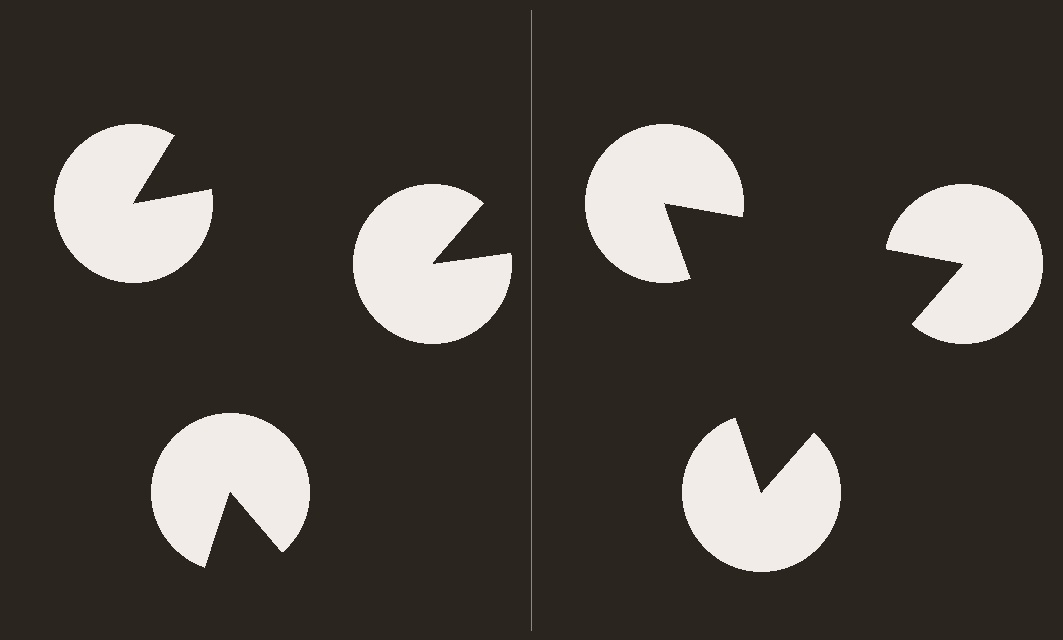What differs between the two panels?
The pac-man discs are positioned identically on both sides; only the wedge orientations differ. On the right they align to a triangle; on the left they are misaligned.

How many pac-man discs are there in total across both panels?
6 — 3 on each side.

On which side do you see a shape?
An illusory triangle appears on the right side. On the left side the wedge cuts are rotated, so no coherent shape forms.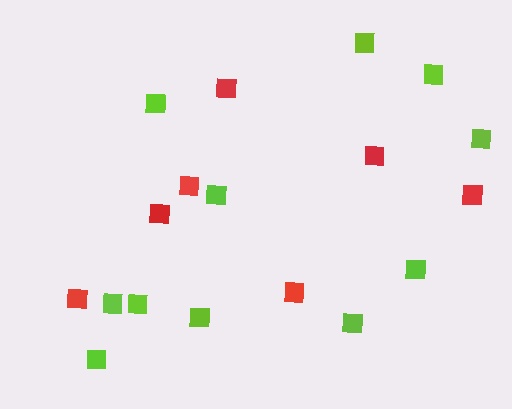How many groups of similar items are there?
There are 2 groups: one group of red squares (7) and one group of lime squares (11).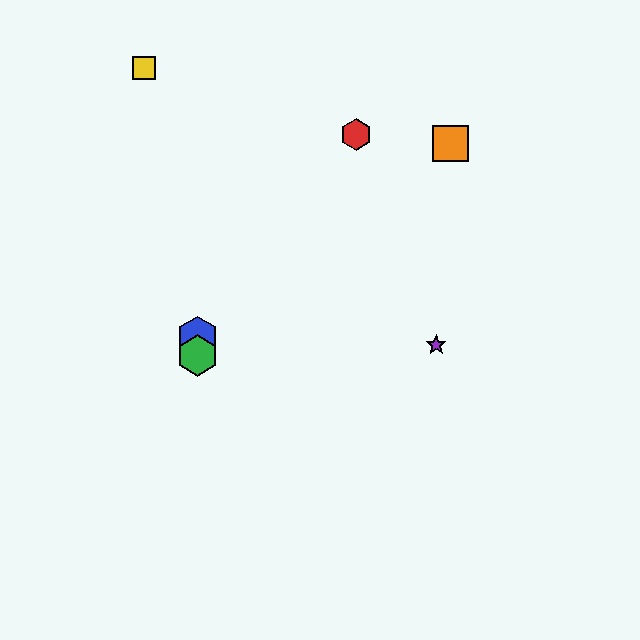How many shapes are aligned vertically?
2 shapes (the blue hexagon, the green hexagon) are aligned vertically.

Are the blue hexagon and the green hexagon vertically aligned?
Yes, both are at x≈197.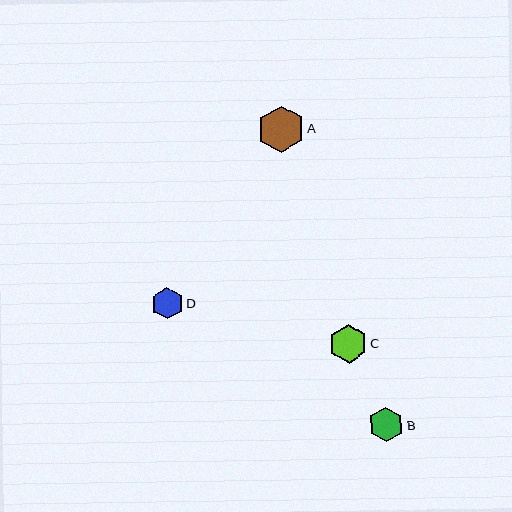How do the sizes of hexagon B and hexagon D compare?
Hexagon B and hexagon D are approximately the same size.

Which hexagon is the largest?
Hexagon A is the largest with a size of approximately 47 pixels.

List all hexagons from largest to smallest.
From largest to smallest: A, C, B, D.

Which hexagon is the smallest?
Hexagon D is the smallest with a size of approximately 32 pixels.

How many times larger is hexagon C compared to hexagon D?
Hexagon C is approximately 1.2 times the size of hexagon D.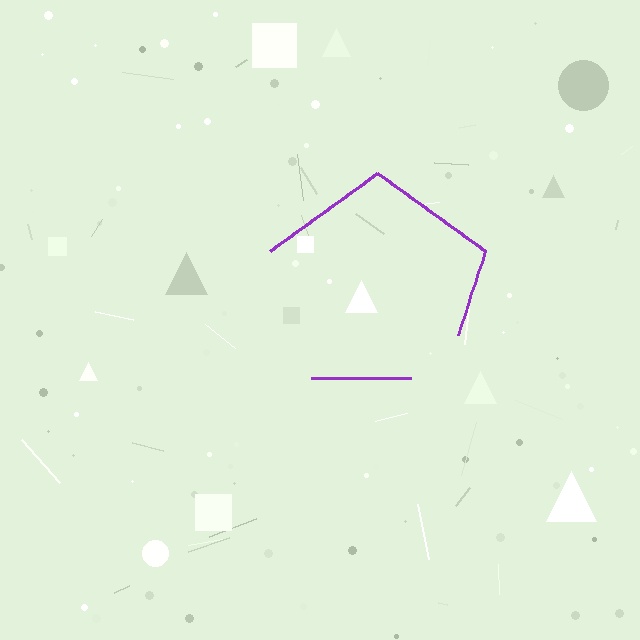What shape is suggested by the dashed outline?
The dashed outline suggests a pentagon.